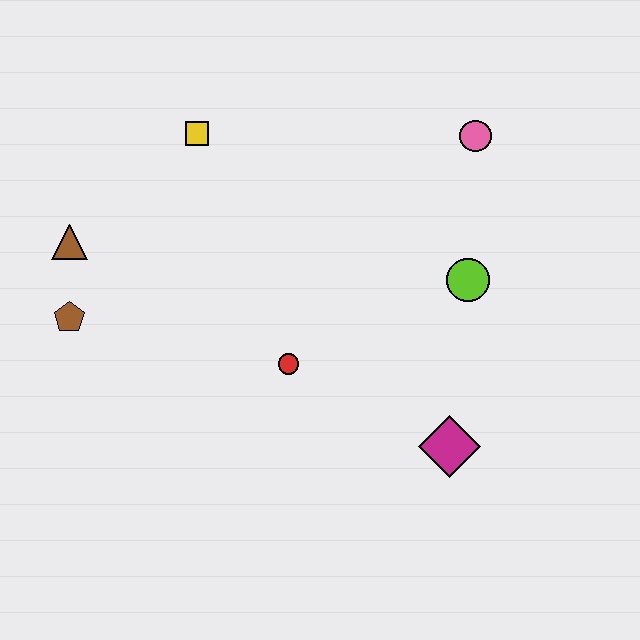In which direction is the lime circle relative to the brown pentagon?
The lime circle is to the right of the brown pentagon.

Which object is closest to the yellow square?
The brown triangle is closest to the yellow square.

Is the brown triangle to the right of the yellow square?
No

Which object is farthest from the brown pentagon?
The pink circle is farthest from the brown pentagon.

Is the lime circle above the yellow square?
No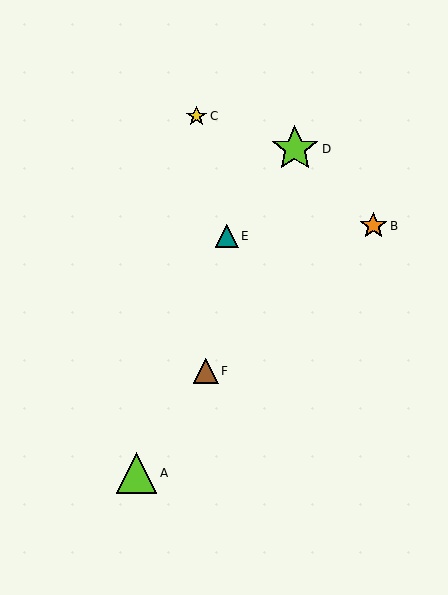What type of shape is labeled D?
Shape D is a lime star.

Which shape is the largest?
The lime star (labeled D) is the largest.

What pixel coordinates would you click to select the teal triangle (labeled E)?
Click at (227, 236) to select the teal triangle E.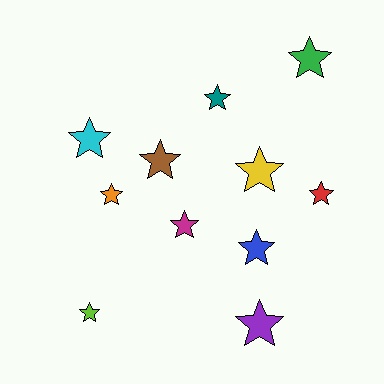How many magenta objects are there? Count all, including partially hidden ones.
There is 1 magenta object.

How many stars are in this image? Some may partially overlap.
There are 11 stars.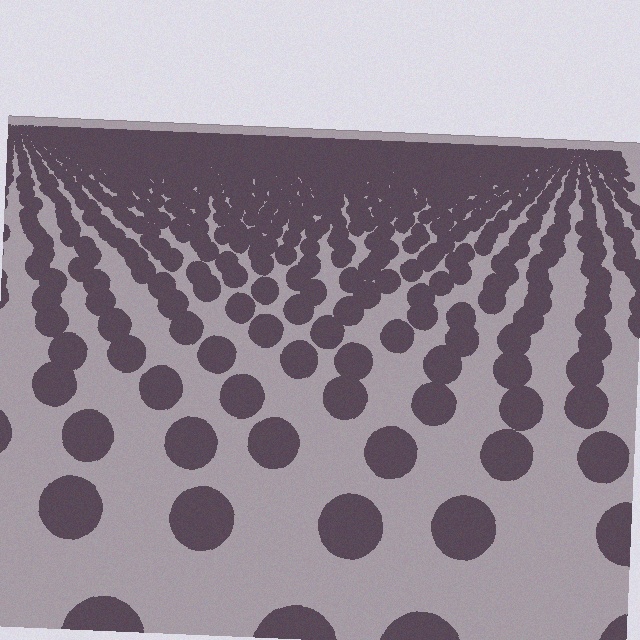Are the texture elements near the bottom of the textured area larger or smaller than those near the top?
Larger. Near the bottom, elements are closer to the viewer and appear at a bigger on-screen size.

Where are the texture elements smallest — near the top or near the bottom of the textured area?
Near the top.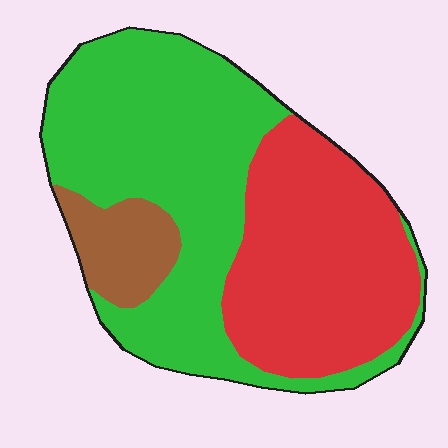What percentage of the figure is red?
Red takes up about three eighths (3/8) of the figure.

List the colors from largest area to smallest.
From largest to smallest: green, red, brown.